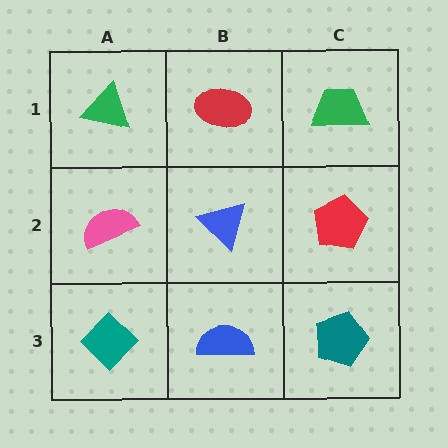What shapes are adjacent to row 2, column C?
A green trapezoid (row 1, column C), a teal pentagon (row 3, column C), a blue triangle (row 2, column B).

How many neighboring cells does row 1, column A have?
2.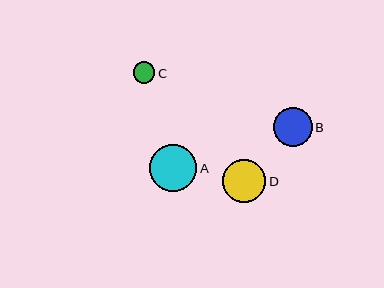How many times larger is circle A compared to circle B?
Circle A is approximately 1.2 times the size of circle B.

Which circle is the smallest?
Circle C is the smallest with a size of approximately 22 pixels.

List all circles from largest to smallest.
From largest to smallest: A, D, B, C.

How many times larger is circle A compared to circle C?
Circle A is approximately 2.1 times the size of circle C.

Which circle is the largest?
Circle A is the largest with a size of approximately 47 pixels.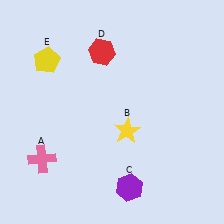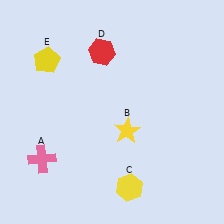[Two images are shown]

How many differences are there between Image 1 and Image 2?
There is 1 difference between the two images.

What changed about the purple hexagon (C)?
In Image 1, C is purple. In Image 2, it changed to yellow.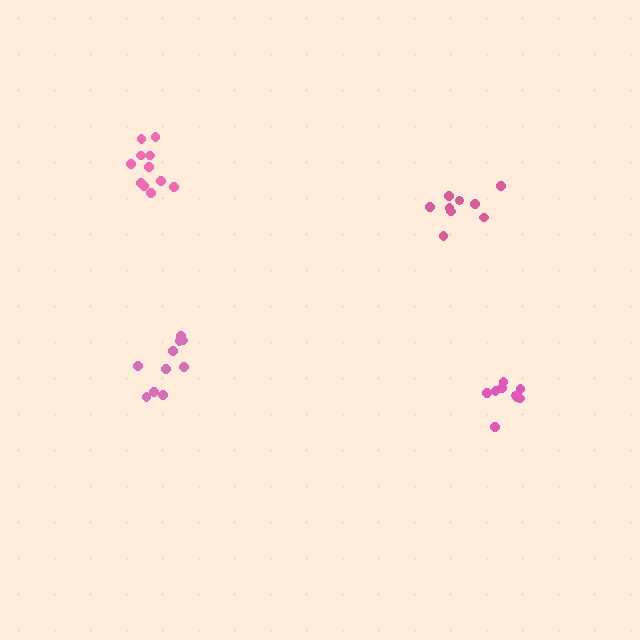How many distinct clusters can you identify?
There are 4 distinct clusters.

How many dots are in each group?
Group 1: 9 dots, Group 2: 11 dots, Group 3: 10 dots, Group 4: 10 dots (40 total).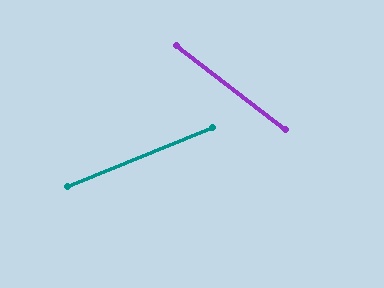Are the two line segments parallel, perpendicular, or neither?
Neither parallel nor perpendicular — they differ by about 59°.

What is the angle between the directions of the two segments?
Approximately 59 degrees.